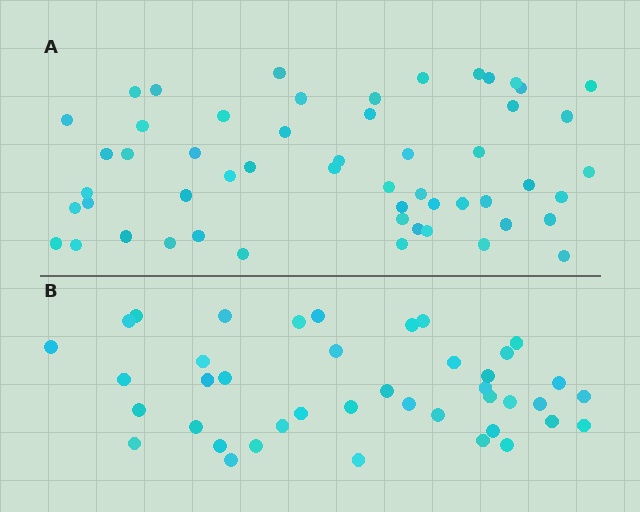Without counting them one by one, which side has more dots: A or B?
Region A (the top region) has more dots.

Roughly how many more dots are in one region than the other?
Region A has approximately 15 more dots than region B.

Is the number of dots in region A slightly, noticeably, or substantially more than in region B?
Region A has noticeably more, but not dramatically so. The ratio is roughly 1.3 to 1.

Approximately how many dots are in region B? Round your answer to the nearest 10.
About 40 dots. (The exact count is 41, which rounds to 40.)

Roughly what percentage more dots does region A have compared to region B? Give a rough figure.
About 30% more.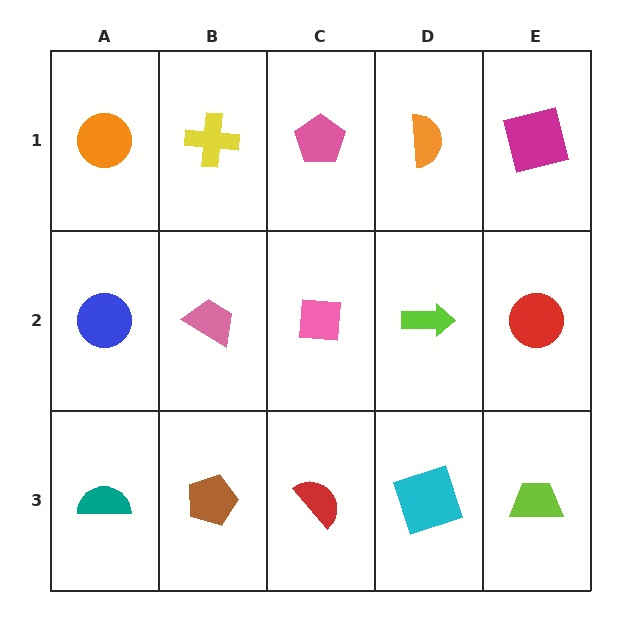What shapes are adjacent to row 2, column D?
An orange semicircle (row 1, column D), a cyan square (row 3, column D), a pink square (row 2, column C), a red circle (row 2, column E).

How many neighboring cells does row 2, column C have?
4.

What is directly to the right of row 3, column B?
A red semicircle.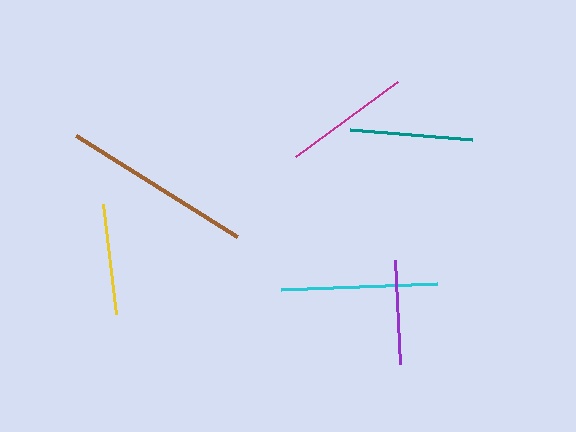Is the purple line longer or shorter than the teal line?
The teal line is longer than the purple line.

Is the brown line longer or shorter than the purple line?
The brown line is longer than the purple line.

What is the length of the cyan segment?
The cyan segment is approximately 156 pixels long.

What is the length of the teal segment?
The teal segment is approximately 122 pixels long.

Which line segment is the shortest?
The purple line is the shortest at approximately 104 pixels.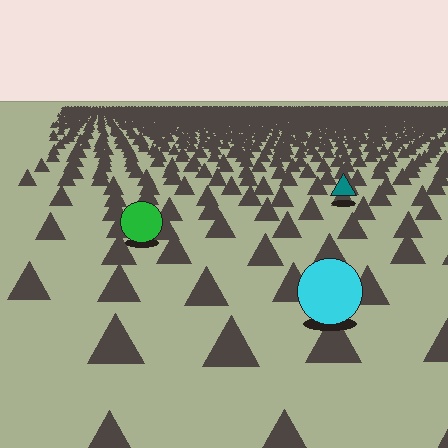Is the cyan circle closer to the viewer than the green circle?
Yes. The cyan circle is closer — you can tell from the texture gradient: the ground texture is coarser near it.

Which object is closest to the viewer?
The cyan circle is closest. The texture marks near it are larger and more spread out.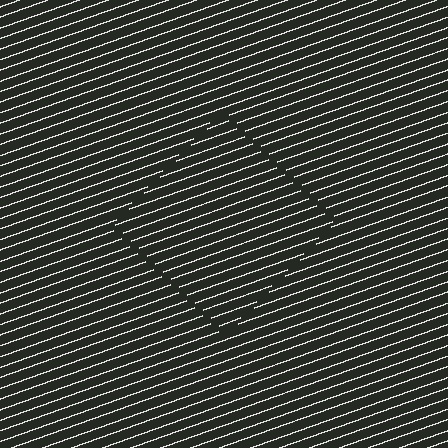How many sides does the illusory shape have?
4 sides — the line-ends trace a square.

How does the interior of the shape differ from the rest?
The interior of the shape contains the same grating, shifted by half a period — the contour is defined by the phase discontinuity where line-ends from the inner and outer gratings abut.